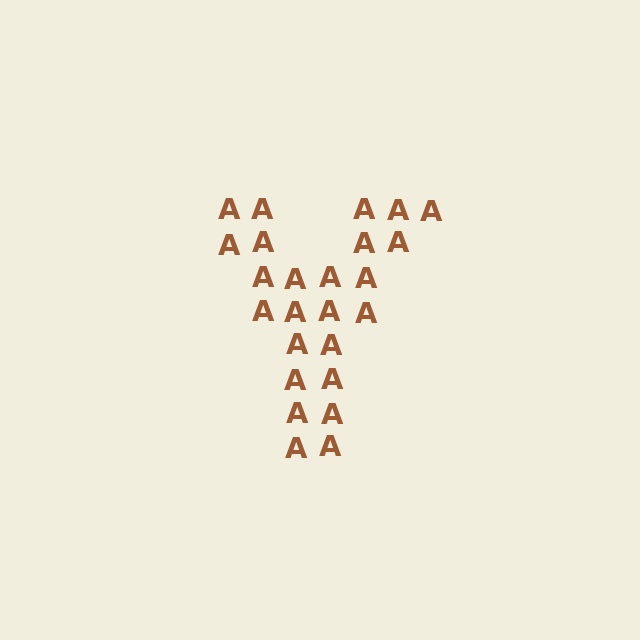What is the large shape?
The large shape is the letter Y.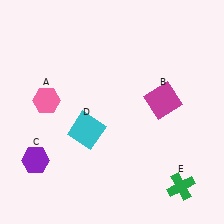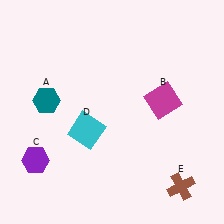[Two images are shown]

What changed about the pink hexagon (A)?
In Image 1, A is pink. In Image 2, it changed to teal.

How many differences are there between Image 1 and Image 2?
There are 2 differences between the two images.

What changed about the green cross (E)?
In Image 1, E is green. In Image 2, it changed to brown.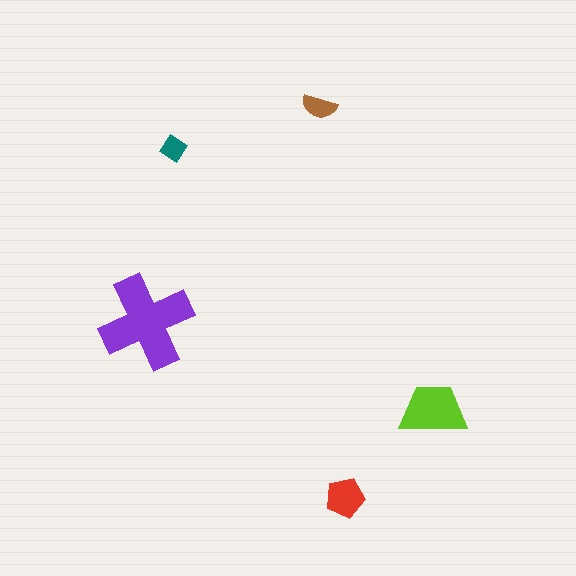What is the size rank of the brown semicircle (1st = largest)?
4th.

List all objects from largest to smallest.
The purple cross, the lime trapezoid, the red pentagon, the brown semicircle, the teal diamond.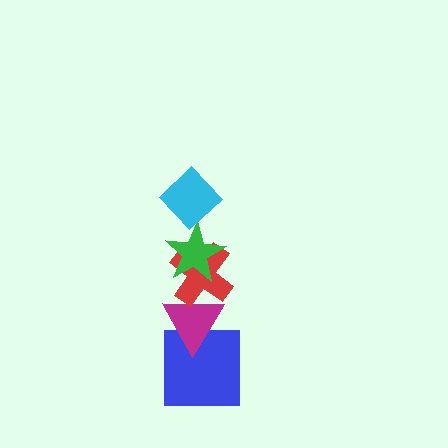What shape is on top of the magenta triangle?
The red cross is on top of the magenta triangle.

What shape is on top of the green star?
The cyan diamond is on top of the green star.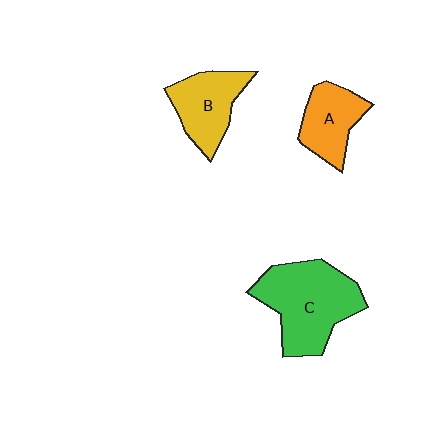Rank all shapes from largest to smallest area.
From largest to smallest: C (green), B (yellow), A (orange).